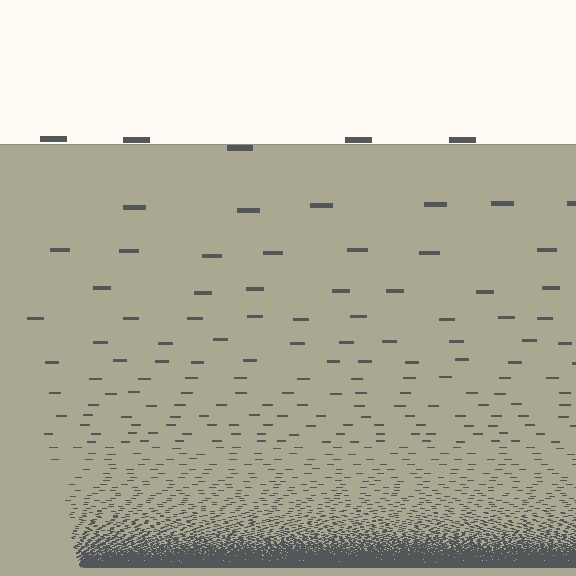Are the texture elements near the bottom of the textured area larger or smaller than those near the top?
Smaller. The gradient is inverted — elements near the bottom are smaller and denser.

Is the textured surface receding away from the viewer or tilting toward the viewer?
The surface appears to tilt toward the viewer. Texture elements get larger and sparser toward the top.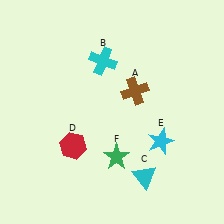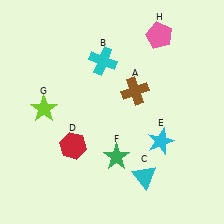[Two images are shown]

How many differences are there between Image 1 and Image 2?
There are 2 differences between the two images.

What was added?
A lime star (G), a pink pentagon (H) were added in Image 2.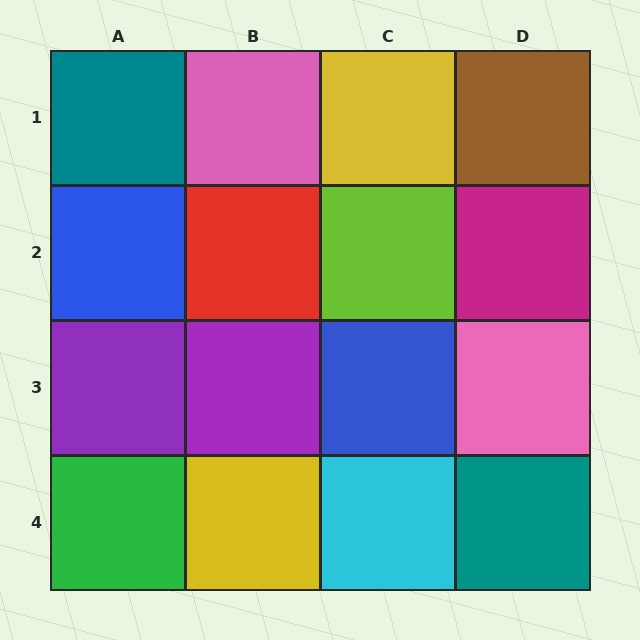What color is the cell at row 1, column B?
Pink.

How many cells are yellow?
2 cells are yellow.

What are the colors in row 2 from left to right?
Blue, red, lime, magenta.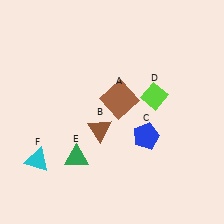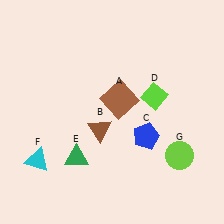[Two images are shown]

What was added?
A lime circle (G) was added in Image 2.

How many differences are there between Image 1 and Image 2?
There is 1 difference between the two images.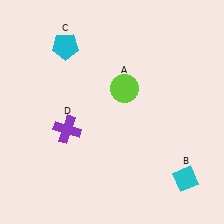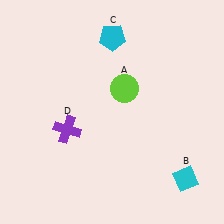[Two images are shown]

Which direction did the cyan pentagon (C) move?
The cyan pentagon (C) moved right.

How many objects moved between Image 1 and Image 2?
1 object moved between the two images.